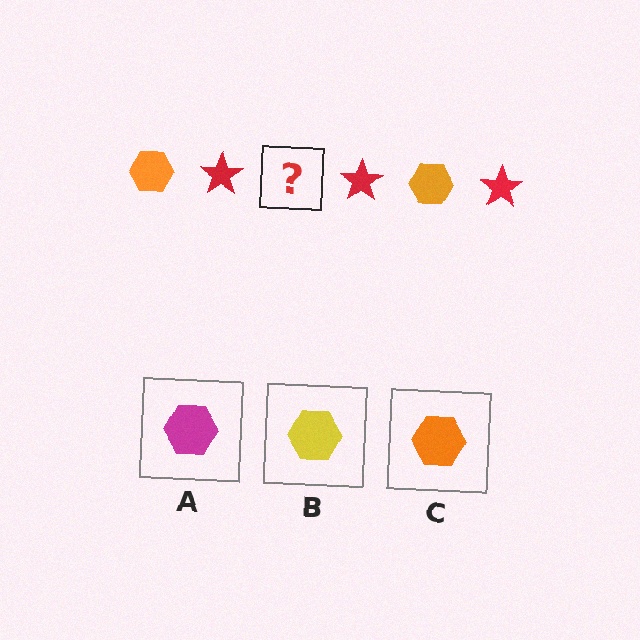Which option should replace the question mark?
Option C.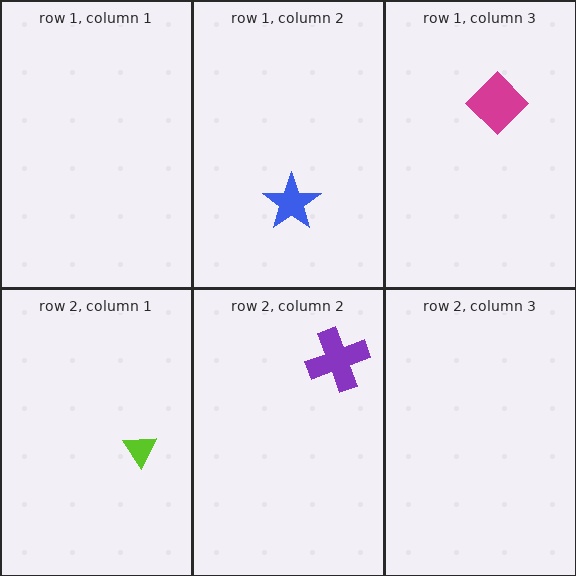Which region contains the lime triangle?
The row 2, column 1 region.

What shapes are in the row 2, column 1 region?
The lime triangle.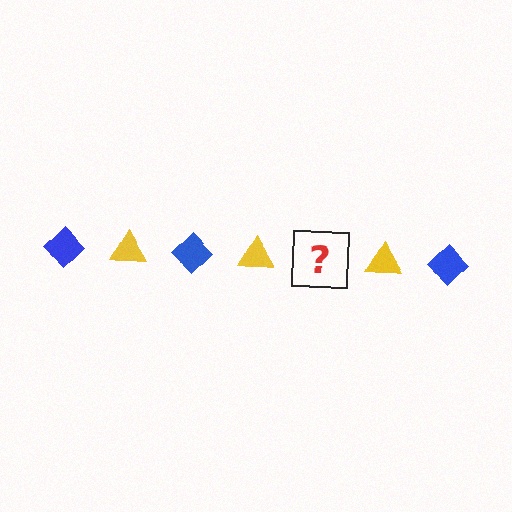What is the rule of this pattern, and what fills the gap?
The rule is that the pattern alternates between blue diamond and yellow triangle. The gap should be filled with a blue diamond.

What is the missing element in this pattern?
The missing element is a blue diamond.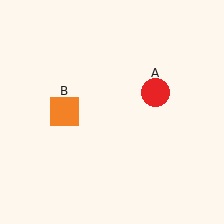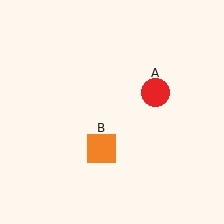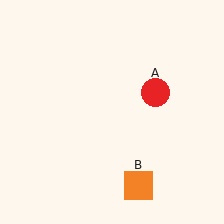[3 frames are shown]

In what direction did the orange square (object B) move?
The orange square (object B) moved down and to the right.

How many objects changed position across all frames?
1 object changed position: orange square (object B).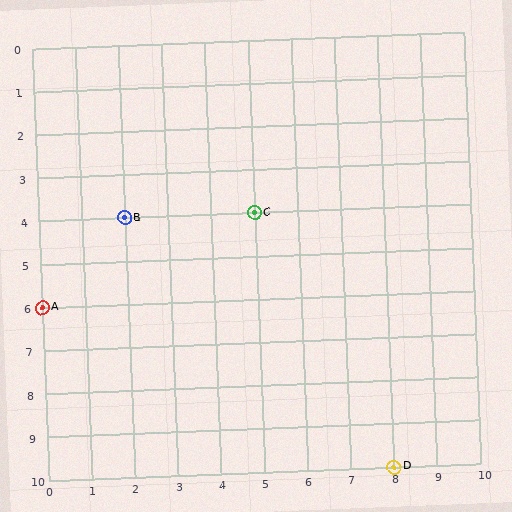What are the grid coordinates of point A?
Point A is at grid coordinates (0, 6).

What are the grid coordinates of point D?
Point D is at grid coordinates (8, 10).